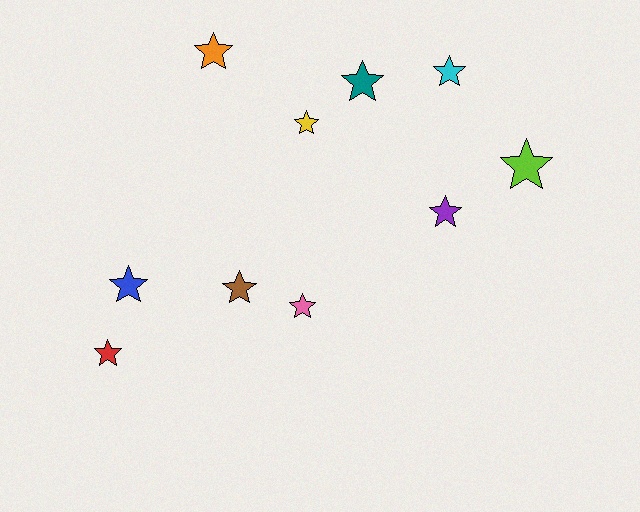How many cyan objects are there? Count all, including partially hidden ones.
There is 1 cyan object.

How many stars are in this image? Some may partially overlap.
There are 10 stars.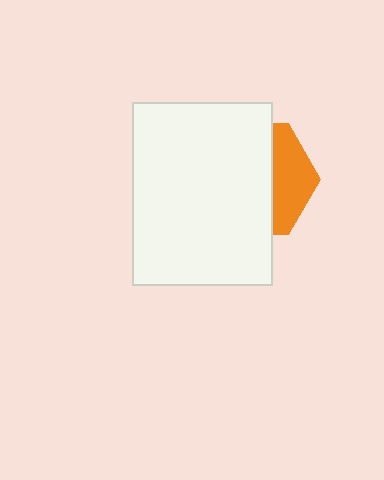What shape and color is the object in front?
The object in front is a white rectangle.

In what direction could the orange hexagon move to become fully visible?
The orange hexagon could move right. That would shift it out from behind the white rectangle entirely.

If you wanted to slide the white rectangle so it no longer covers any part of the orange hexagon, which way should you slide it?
Slide it left — that is the most direct way to separate the two shapes.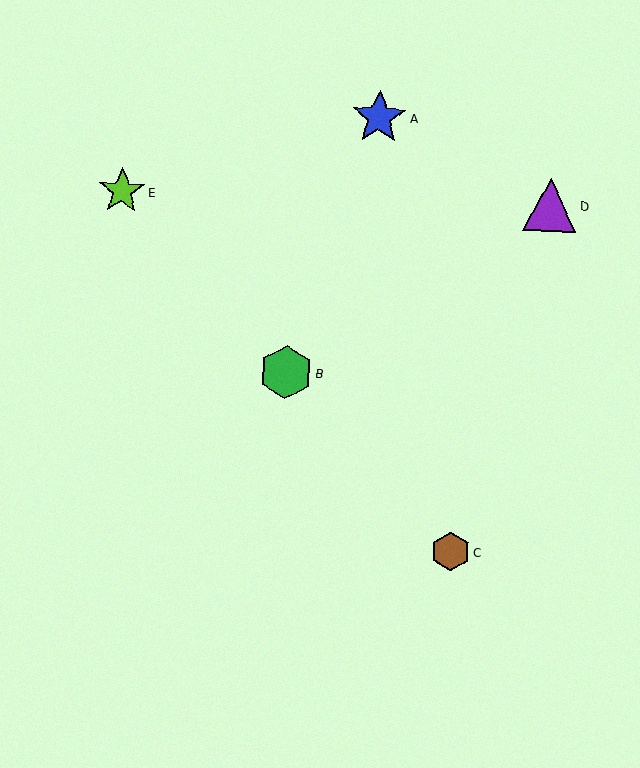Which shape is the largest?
The blue star (labeled A) is the largest.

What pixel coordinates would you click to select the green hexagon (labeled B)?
Click at (286, 372) to select the green hexagon B.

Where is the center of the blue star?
The center of the blue star is at (379, 117).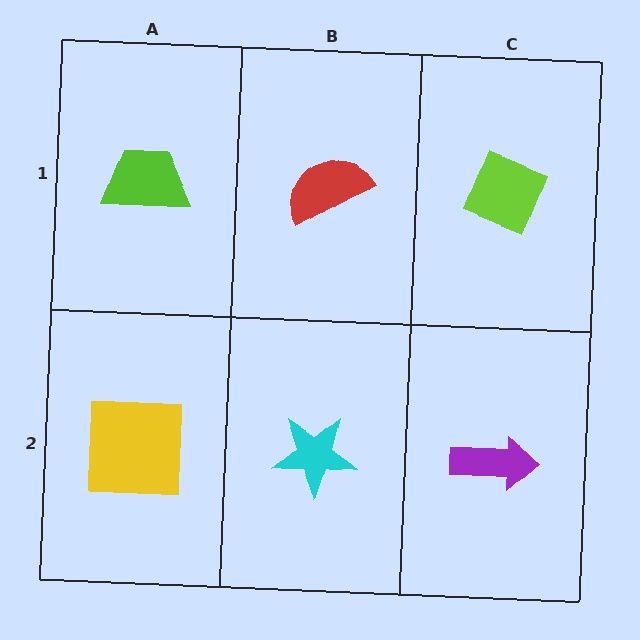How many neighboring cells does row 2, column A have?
2.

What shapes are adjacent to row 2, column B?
A red semicircle (row 1, column B), a yellow square (row 2, column A), a purple arrow (row 2, column C).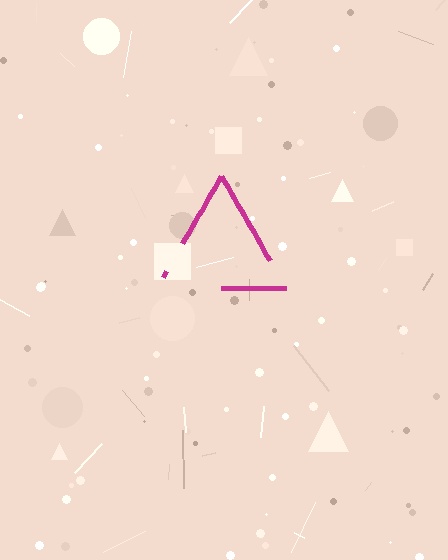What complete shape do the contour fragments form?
The contour fragments form a triangle.